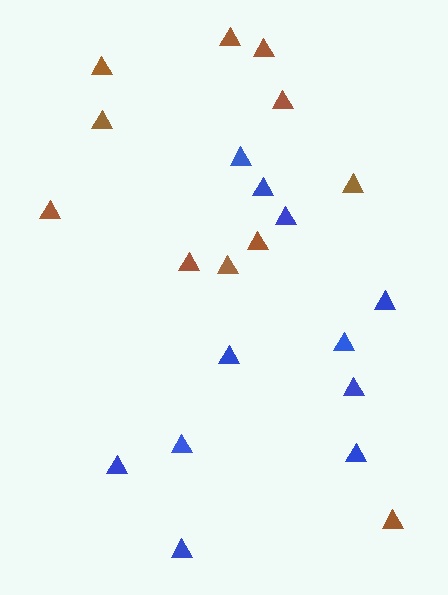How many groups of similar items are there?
There are 2 groups: one group of brown triangles (11) and one group of blue triangles (11).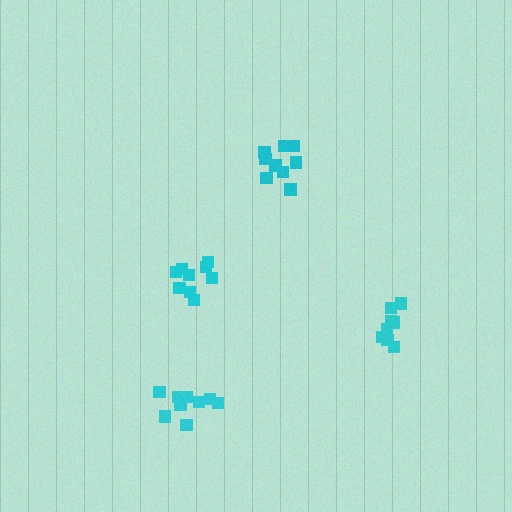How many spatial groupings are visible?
There are 4 spatial groupings.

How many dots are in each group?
Group 1: 9 dots, Group 2: 8 dots, Group 3: 9 dots, Group 4: 9 dots (35 total).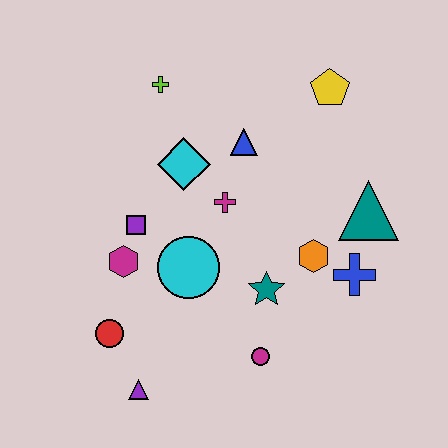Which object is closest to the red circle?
The purple triangle is closest to the red circle.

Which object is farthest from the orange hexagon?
The lime cross is farthest from the orange hexagon.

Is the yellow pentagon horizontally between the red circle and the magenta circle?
No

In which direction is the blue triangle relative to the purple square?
The blue triangle is to the right of the purple square.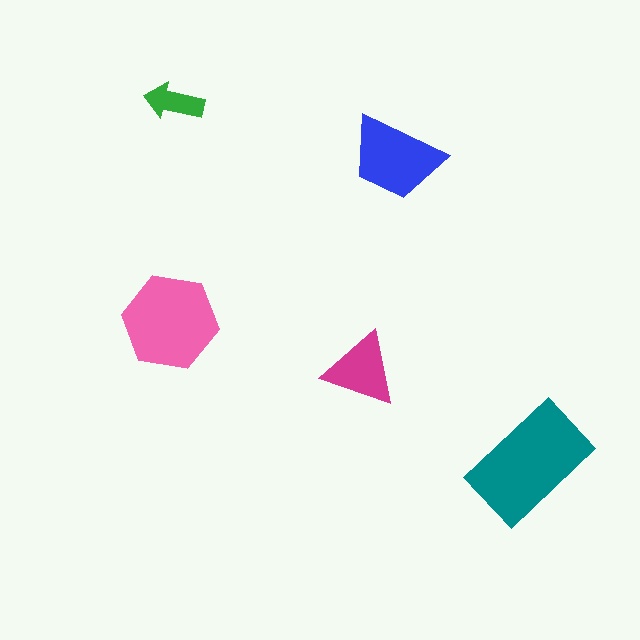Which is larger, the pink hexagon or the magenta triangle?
The pink hexagon.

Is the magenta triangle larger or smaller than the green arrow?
Larger.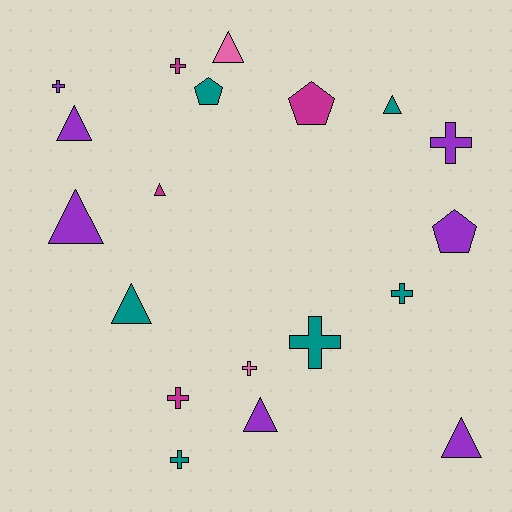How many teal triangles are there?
There are 2 teal triangles.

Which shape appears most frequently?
Triangle, with 8 objects.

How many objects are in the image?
There are 19 objects.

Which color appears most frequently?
Purple, with 7 objects.